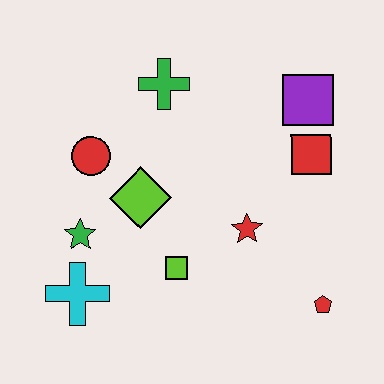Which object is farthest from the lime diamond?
The red pentagon is farthest from the lime diamond.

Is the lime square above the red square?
No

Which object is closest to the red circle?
The lime diamond is closest to the red circle.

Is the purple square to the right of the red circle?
Yes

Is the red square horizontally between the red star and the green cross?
No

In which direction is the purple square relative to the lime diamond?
The purple square is to the right of the lime diamond.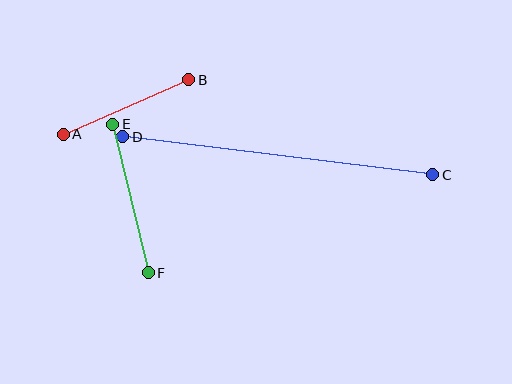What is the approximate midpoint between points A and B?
The midpoint is at approximately (126, 107) pixels.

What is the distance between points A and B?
The distance is approximately 136 pixels.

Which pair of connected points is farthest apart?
Points C and D are farthest apart.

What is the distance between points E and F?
The distance is approximately 152 pixels.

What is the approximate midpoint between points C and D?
The midpoint is at approximately (278, 156) pixels.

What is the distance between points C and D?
The distance is approximately 312 pixels.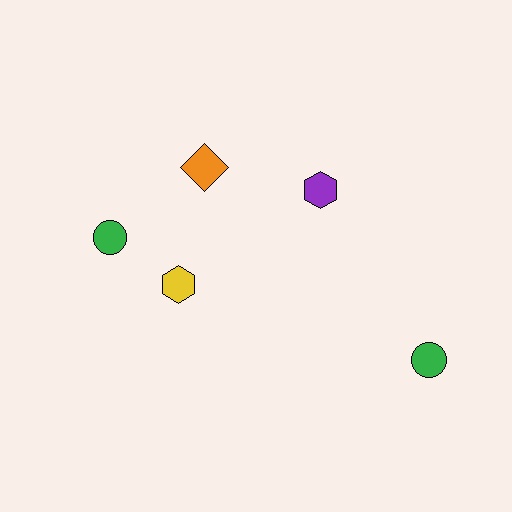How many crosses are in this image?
There are no crosses.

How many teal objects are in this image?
There are no teal objects.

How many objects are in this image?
There are 5 objects.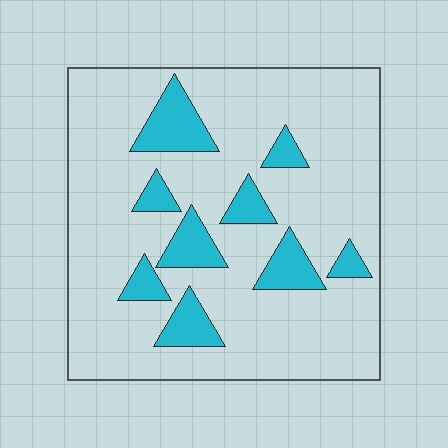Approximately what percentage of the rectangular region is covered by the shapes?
Approximately 15%.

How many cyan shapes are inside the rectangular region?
9.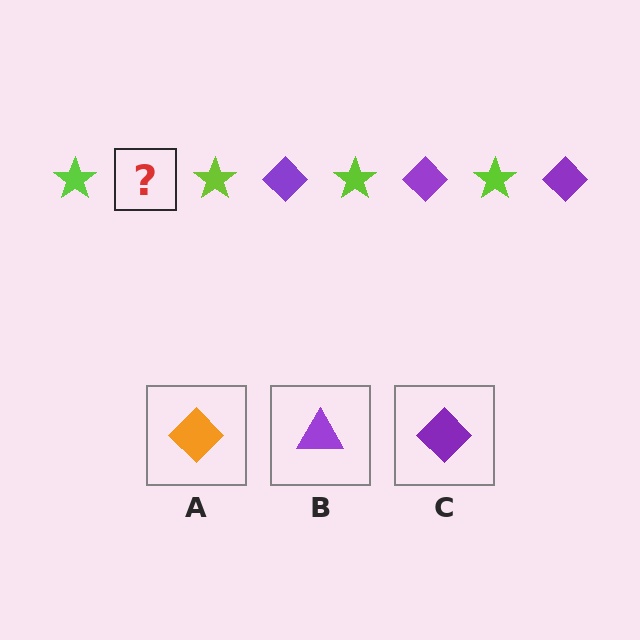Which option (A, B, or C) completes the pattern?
C.